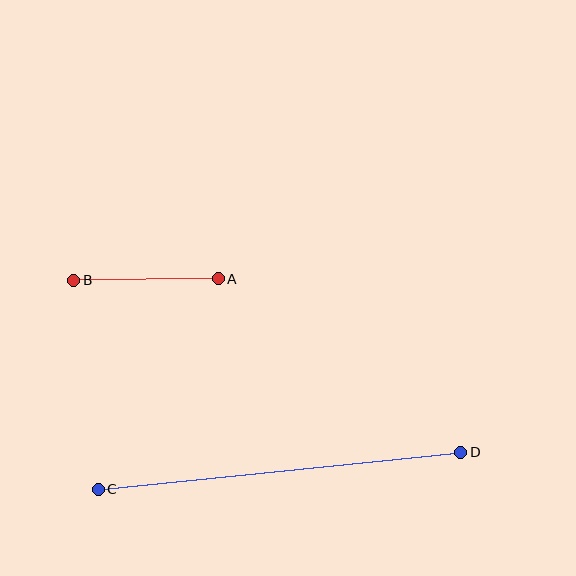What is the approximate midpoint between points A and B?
The midpoint is at approximately (146, 279) pixels.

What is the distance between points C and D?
The distance is approximately 364 pixels.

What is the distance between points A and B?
The distance is approximately 144 pixels.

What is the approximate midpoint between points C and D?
The midpoint is at approximately (280, 471) pixels.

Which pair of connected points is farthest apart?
Points C and D are farthest apart.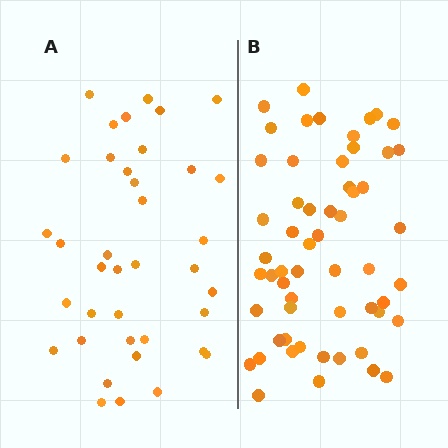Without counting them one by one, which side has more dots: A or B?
Region B (the right region) has more dots.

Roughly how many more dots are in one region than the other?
Region B has approximately 20 more dots than region A.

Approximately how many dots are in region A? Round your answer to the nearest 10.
About 40 dots. (The exact count is 38, which rounds to 40.)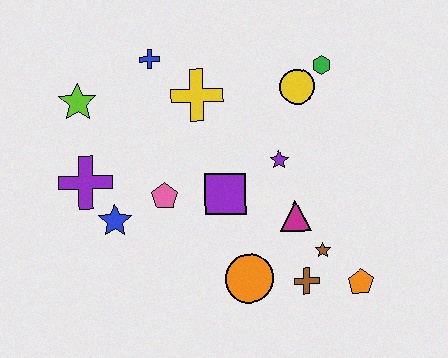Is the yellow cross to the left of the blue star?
No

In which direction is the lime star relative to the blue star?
The lime star is above the blue star.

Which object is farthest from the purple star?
The lime star is farthest from the purple star.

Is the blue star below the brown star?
No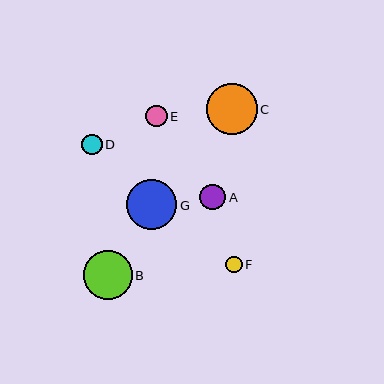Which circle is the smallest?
Circle F is the smallest with a size of approximately 16 pixels.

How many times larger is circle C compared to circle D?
Circle C is approximately 2.5 times the size of circle D.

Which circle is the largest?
Circle C is the largest with a size of approximately 51 pixels.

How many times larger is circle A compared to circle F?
Circle A is approximately 1.6 times the size of circle F.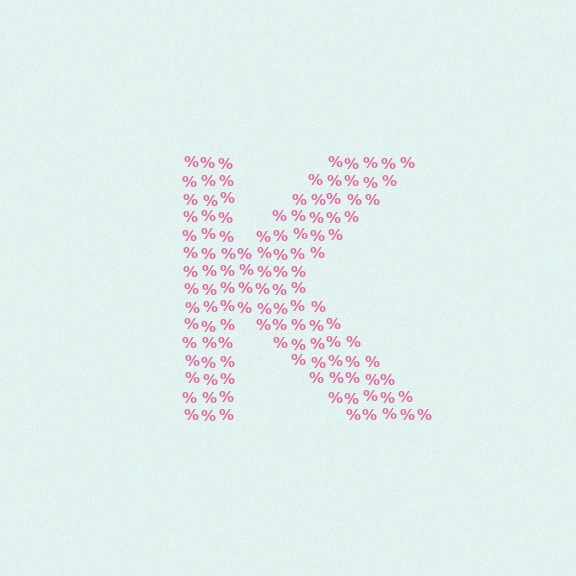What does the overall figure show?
The overall figure shows the letter K.